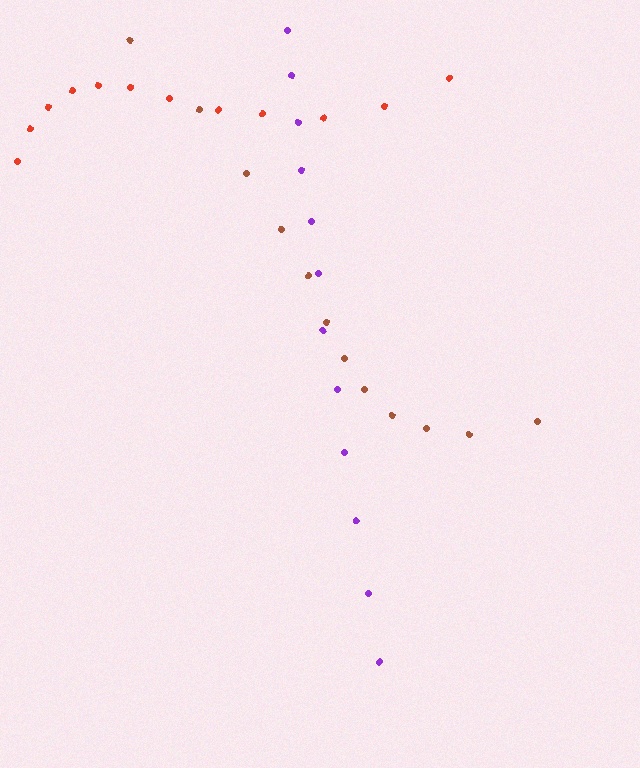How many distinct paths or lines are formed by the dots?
There are 3 distinct paths.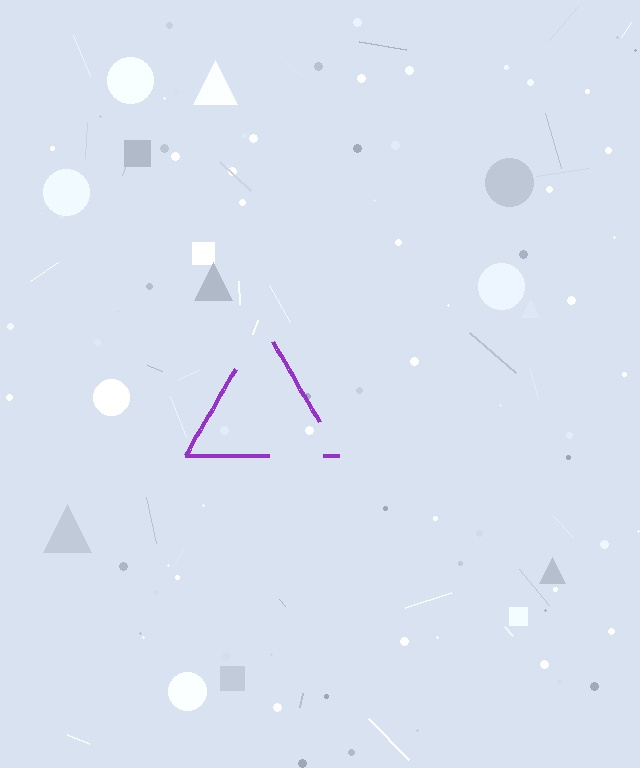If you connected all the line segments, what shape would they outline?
They would outline a triangle.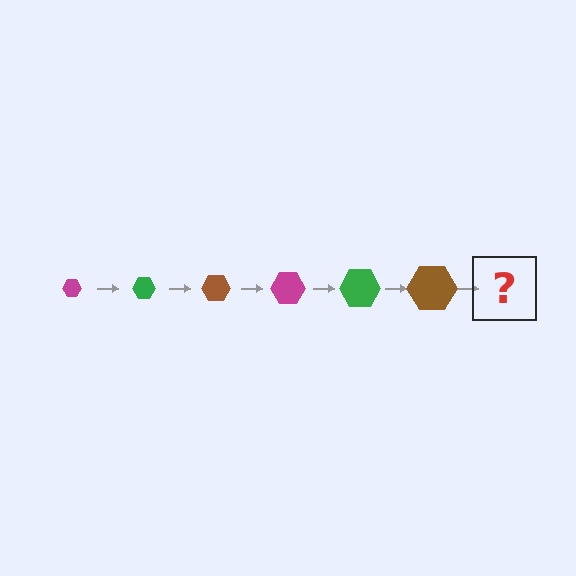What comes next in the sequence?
The next element should be a magenta hexagon, larger than the previous one.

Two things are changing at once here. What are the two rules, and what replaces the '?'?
The two rules are that the hexagon grows larger each step and the color cycles through magenta, green, and brown. The '?' should be a magenta hexagon, larger than the previous one.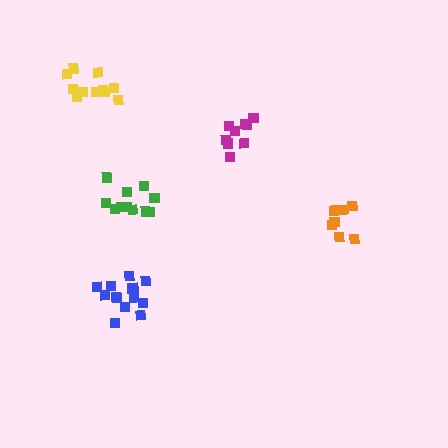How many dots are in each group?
Group 1: 14 dots, Group 2: 8 dots, Group 3: 11 dots, Group 4: 9 dots, Group 5: 11 dots (53 total).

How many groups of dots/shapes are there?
There are 5 groups.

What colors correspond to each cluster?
The clusters are colored: blue, orange, green, magenta, yellow.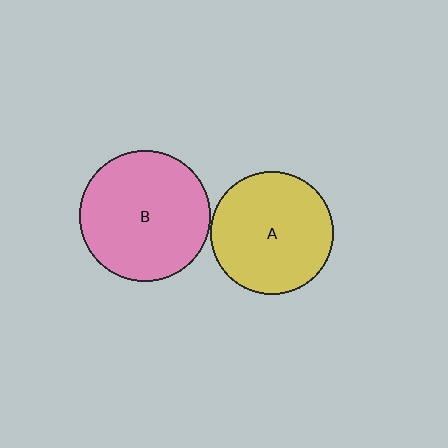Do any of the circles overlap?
No, none of the circles overlap.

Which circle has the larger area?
Circle B (pink).